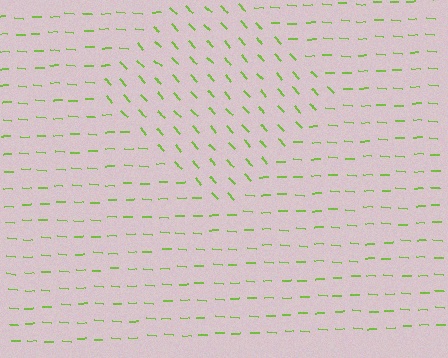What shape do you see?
I see a diamond.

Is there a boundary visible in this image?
Yes, there is a texture boundary formed by a change in line orientation.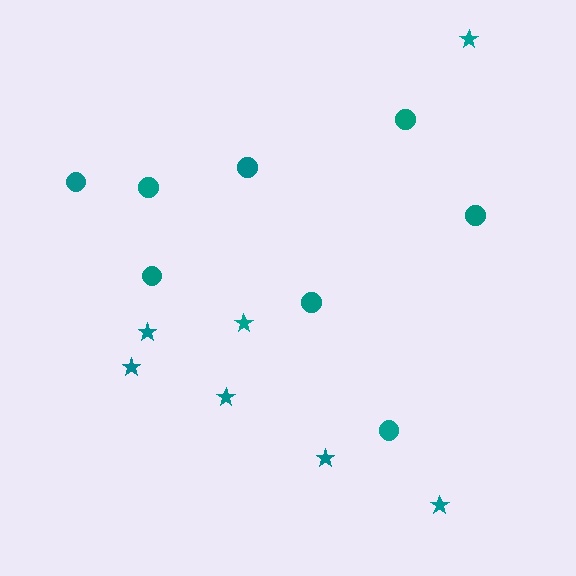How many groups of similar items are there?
There are 2 groups: one group of stars (7) and one group of circles (8).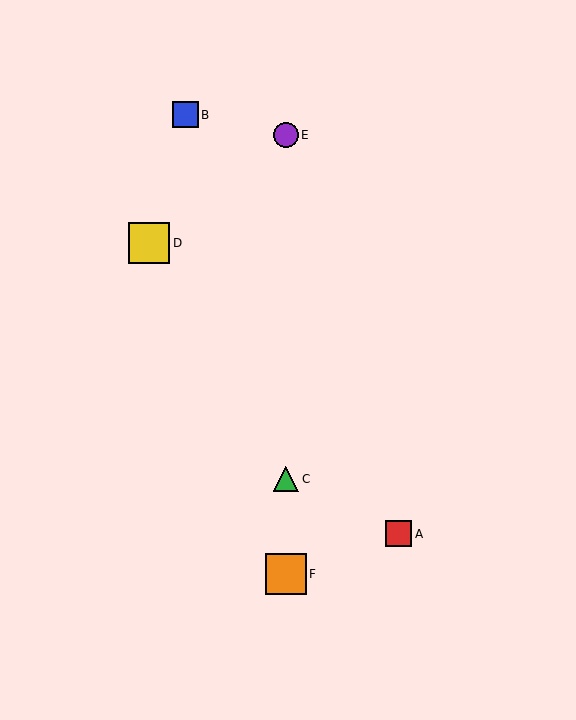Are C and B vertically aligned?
No, C is at x≈286 and B is at x≈185.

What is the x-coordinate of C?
Object C is at x≈286.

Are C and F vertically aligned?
Yes, both are at x≈286.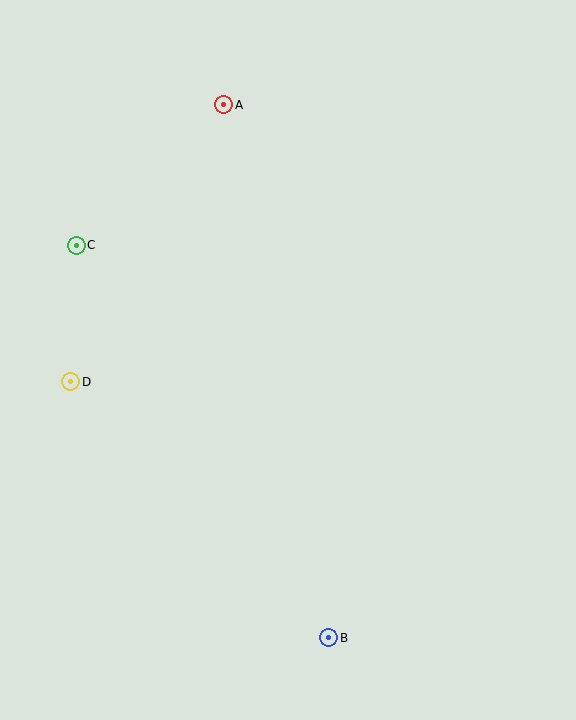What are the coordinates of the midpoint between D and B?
The midpoint between D and B is at (200, 510).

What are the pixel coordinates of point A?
Point A is at (224, 105).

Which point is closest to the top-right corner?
Point A is closest to the top-right corner.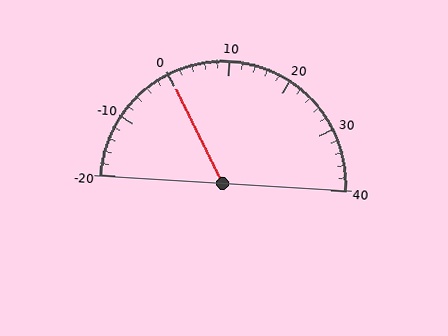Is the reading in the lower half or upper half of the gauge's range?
The reading is in the lower half of the range (-20 to 40).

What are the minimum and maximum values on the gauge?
The gauge ranges from -20 to 40.